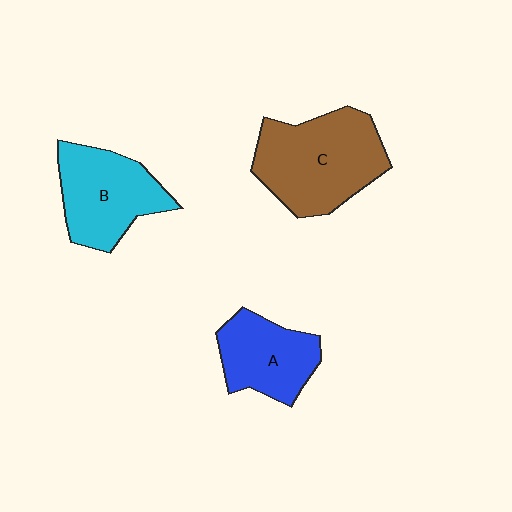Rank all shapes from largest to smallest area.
From largest to smallest: C (brown), B (cyan), A (blue).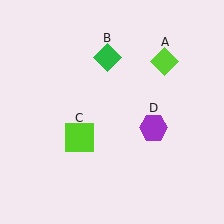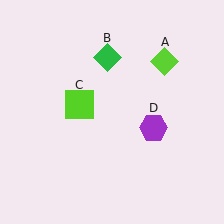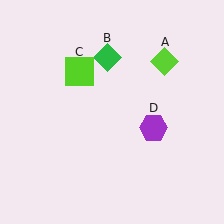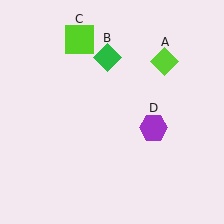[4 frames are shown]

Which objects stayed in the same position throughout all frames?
Lime diamond (object A) and green diamond (object B) and purple hexagon (object D) remained stationary.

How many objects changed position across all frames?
1 object changed position: lime square (object C).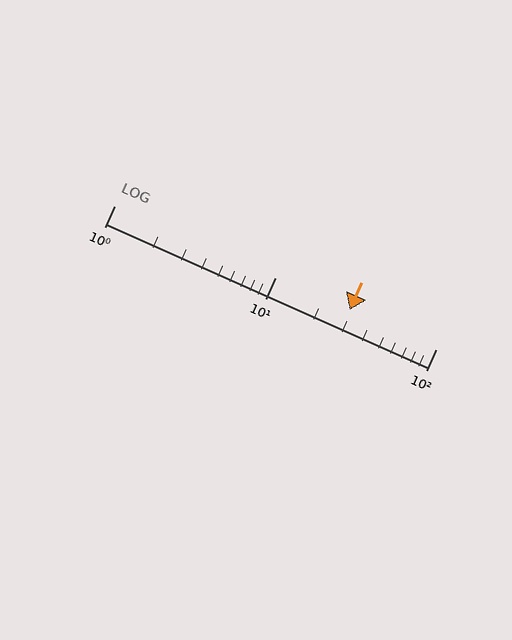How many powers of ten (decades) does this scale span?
The scale spans 2 decades, from 1 to 100.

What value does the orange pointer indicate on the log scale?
The pointer indicates approximately 29.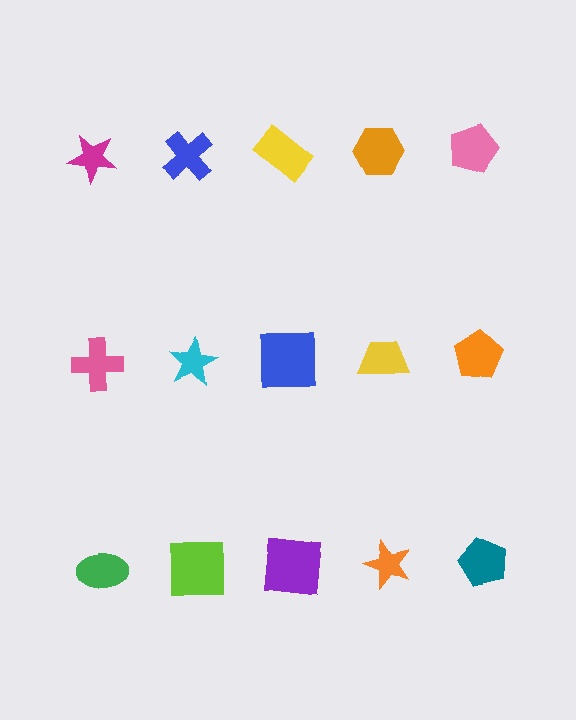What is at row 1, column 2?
A blue cross.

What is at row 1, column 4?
An orange hexagon.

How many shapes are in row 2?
5 shapes.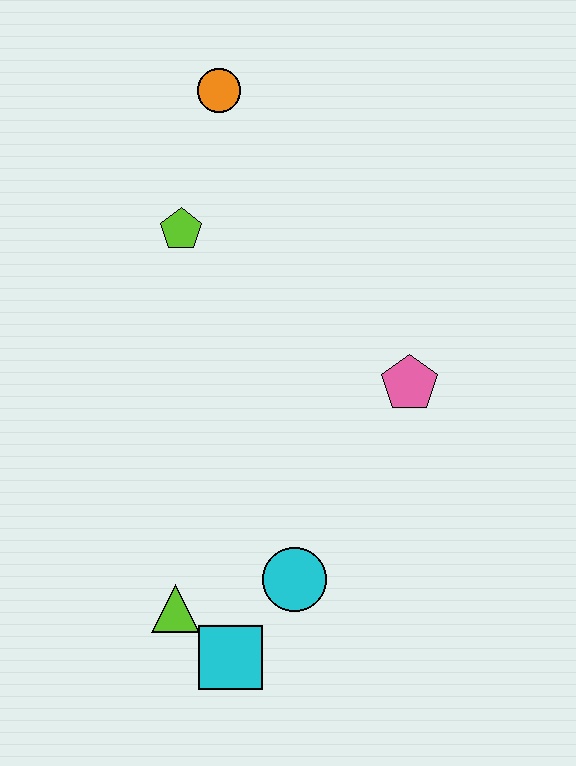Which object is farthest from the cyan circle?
The orange circle is farthest from the cyan circle.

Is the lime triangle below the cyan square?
No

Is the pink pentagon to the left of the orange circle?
No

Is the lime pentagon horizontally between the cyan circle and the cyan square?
No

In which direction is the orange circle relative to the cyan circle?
The orange circle is above the cyan circle.